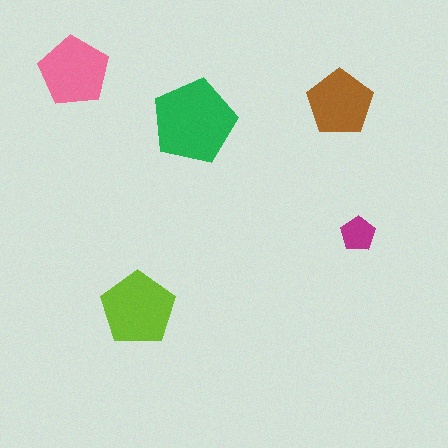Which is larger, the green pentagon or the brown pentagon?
The green one.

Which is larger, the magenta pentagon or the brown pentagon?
The brown one.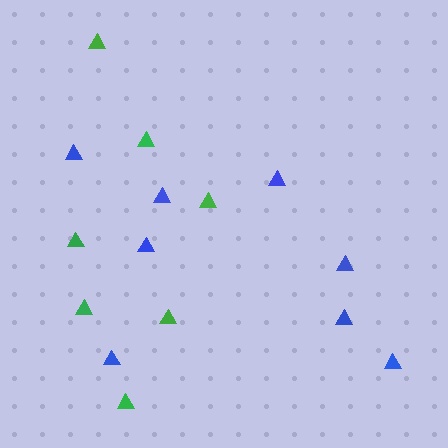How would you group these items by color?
There are 2 groups: one group of green triangles (7) and one group of blue triangles (8).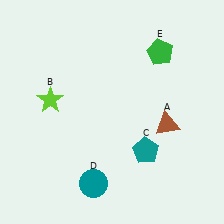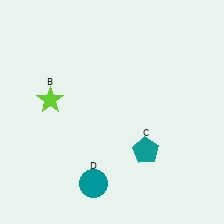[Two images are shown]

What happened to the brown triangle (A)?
The brown triangle (A) was removed in Image 2. It was in the bottom-right area of Image 1.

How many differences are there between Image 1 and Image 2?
There are 2 differences between the two images.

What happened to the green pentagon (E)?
The green pentagon (E) was removed in Image 2. It was in the top-right area of Image 1.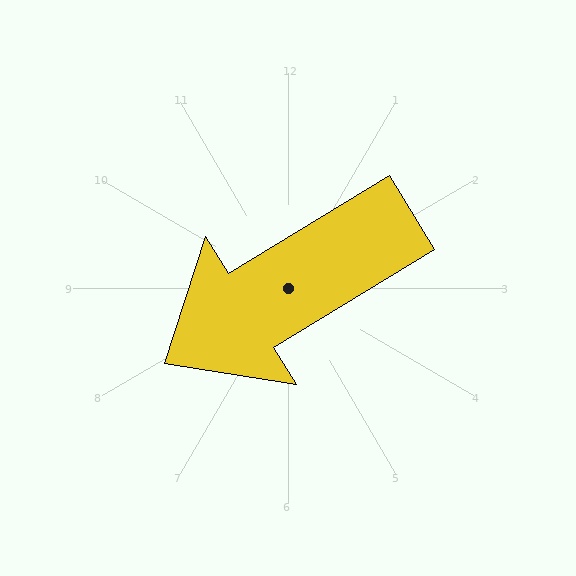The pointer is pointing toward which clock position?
Roughly 8 o'clock.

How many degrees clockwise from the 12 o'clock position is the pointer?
Approximately 239 degrees.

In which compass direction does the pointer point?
Southwest.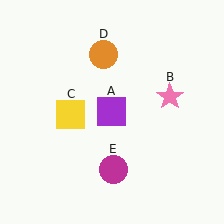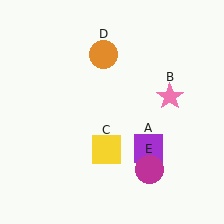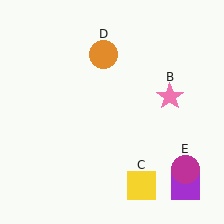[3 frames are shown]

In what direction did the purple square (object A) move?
The purple square (object A) moved down and to the right.